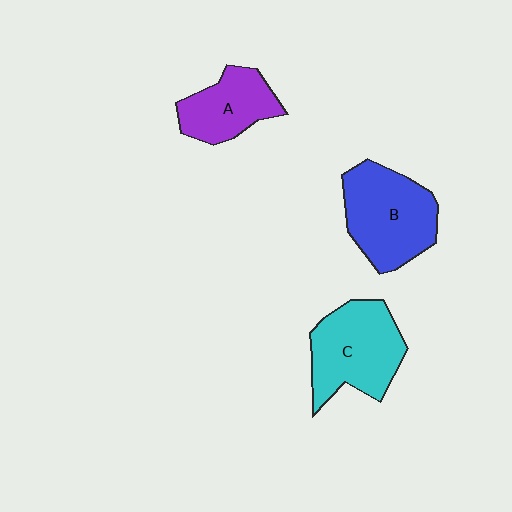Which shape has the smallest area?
Shape A (purple).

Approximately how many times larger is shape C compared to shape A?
Approximately 1.4 times.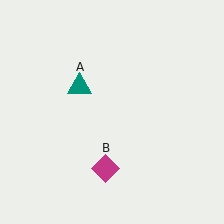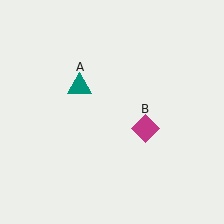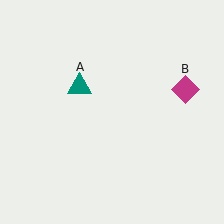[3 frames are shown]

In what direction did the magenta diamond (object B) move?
The magenta diamond (object B) moved up and to the right.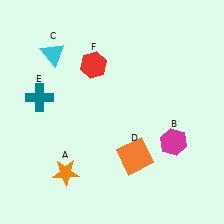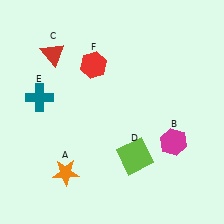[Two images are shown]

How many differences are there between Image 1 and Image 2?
There are 2 differences between the two images.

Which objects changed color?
C changed from cyan to red. D changed from orange to lime.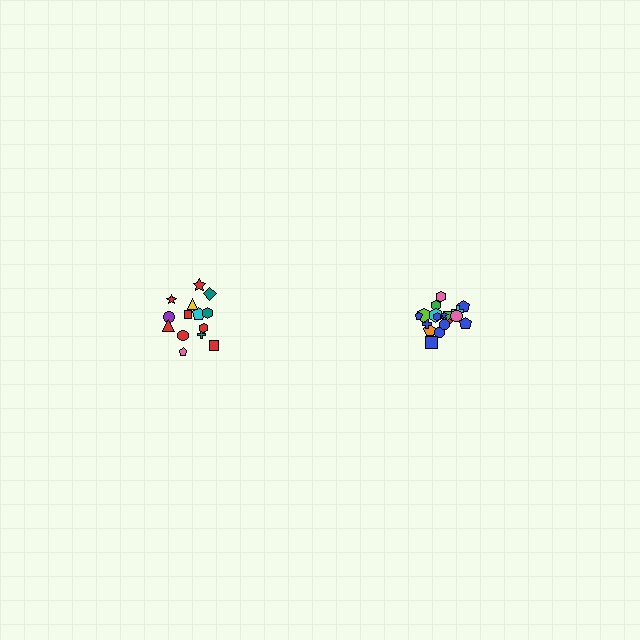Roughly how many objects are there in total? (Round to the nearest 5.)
Roughly 35 objects in total.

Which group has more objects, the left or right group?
The right group.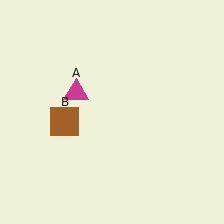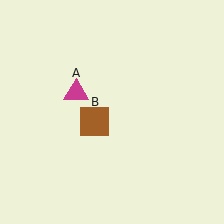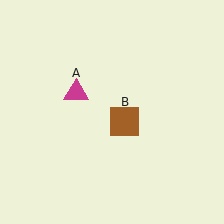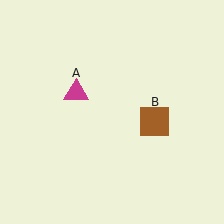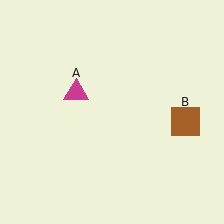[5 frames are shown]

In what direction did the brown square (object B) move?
The brown square (object B) moved right.